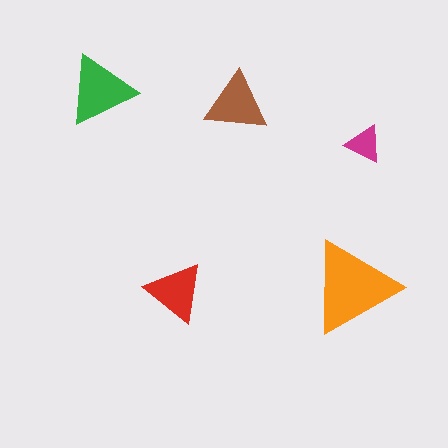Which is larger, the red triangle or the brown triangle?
The brown one.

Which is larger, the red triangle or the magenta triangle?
The red one.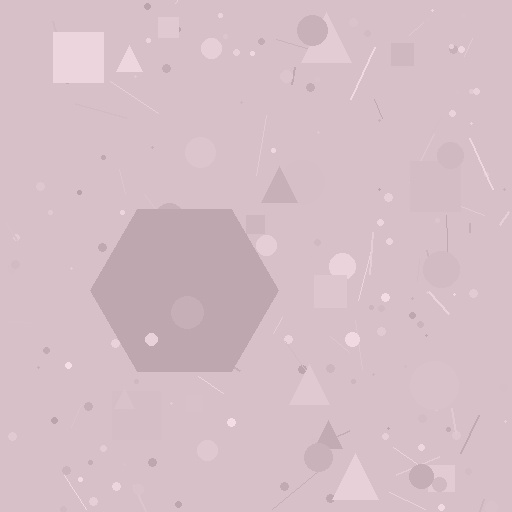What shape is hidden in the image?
A hexagon is hidden in the image.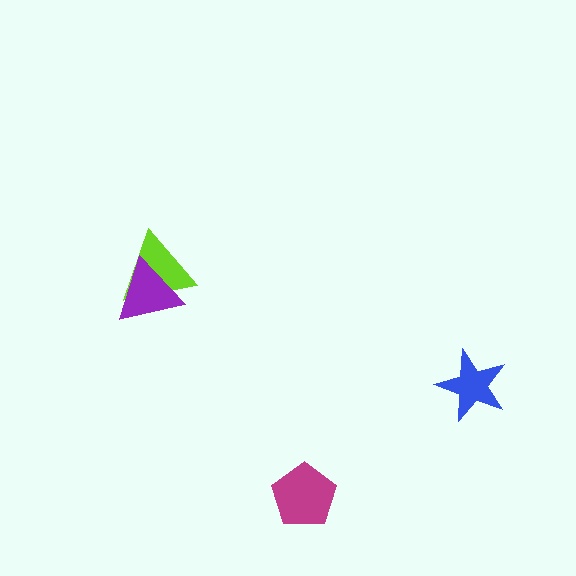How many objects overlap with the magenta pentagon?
0 objects overlap with the magenta pentagon.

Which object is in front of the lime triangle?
The purple triangle is in front of the lime triangle.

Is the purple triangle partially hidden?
No, no other shape covers it.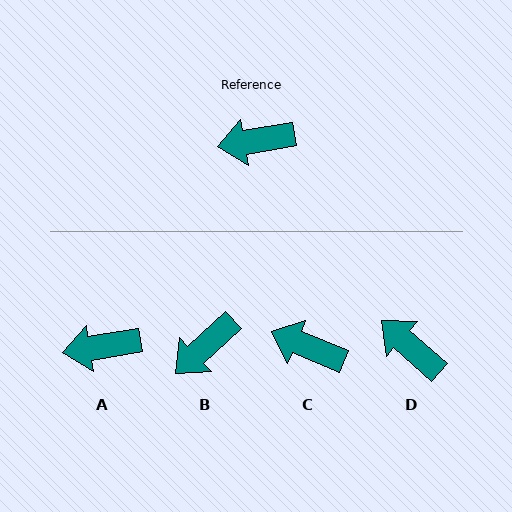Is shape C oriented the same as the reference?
No, it is off by about 32 degrees.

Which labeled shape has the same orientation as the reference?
A.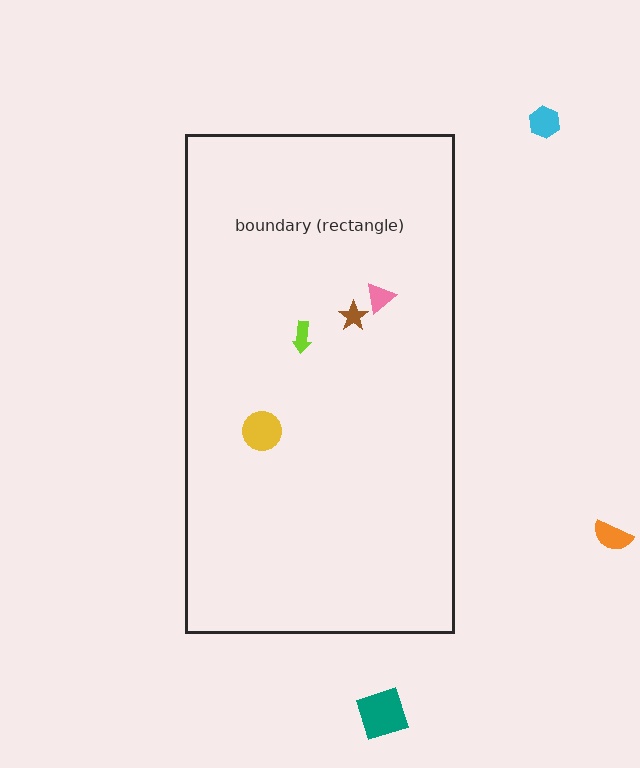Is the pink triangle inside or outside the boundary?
Inside.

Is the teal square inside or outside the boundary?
Outside.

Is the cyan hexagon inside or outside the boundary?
Outside.